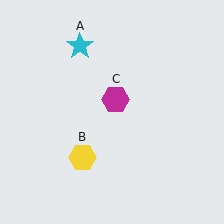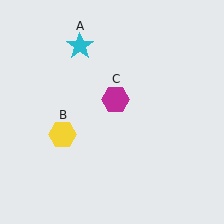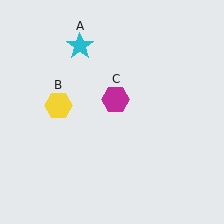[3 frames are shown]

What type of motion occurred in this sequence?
The yellow hexagon (object B) rotated clockwise around the center of the scene.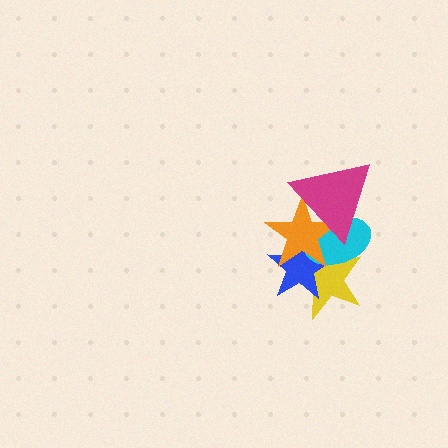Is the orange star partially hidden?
Yes, it is partially covered by another shape.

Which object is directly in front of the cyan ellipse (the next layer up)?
The orange star is directly in front of the cyan ellipse.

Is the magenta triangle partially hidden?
No, no other shape covers it.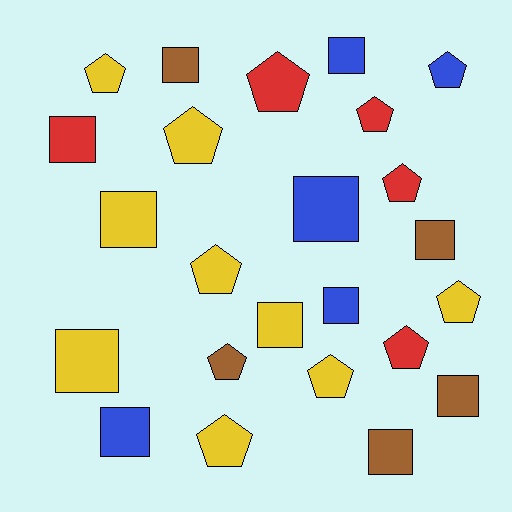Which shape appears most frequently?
Square, with 12 objects.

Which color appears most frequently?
Yellow, with 9 objects.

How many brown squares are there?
There are 4 brown squares.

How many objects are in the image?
There are 24 objects.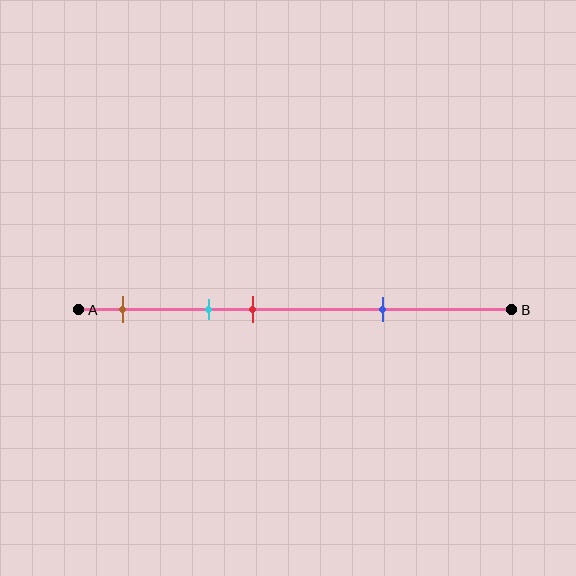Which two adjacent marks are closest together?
The cyan and red marks are the closest adjacent pair.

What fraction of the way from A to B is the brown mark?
The brown mark is approximately 10% (0.1) of the way from A to B.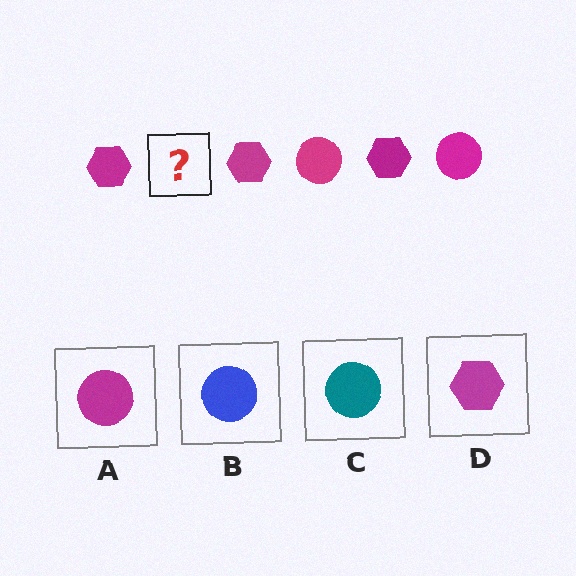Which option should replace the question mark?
Option A.